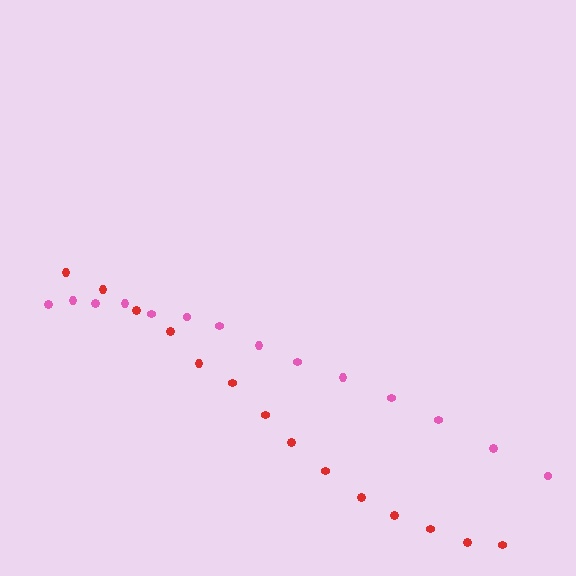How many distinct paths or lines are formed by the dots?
There are 2 distinct paths.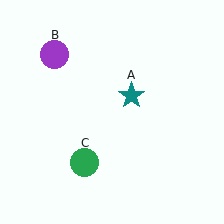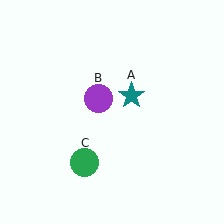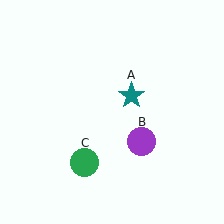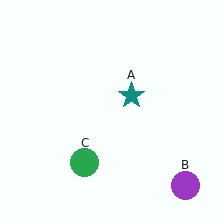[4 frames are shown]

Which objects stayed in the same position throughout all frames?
Teal star (object A) and green circle (object C) remained stationary.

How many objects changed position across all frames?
1 object changed position: purple circle (object B).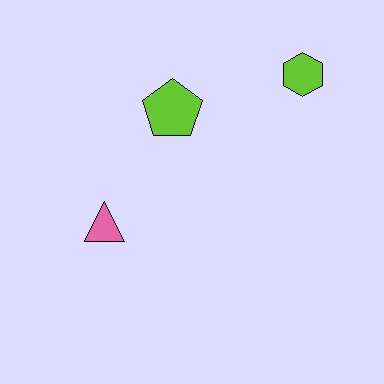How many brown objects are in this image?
There are no brown objects.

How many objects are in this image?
There are 3 objects.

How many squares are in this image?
There are no squares.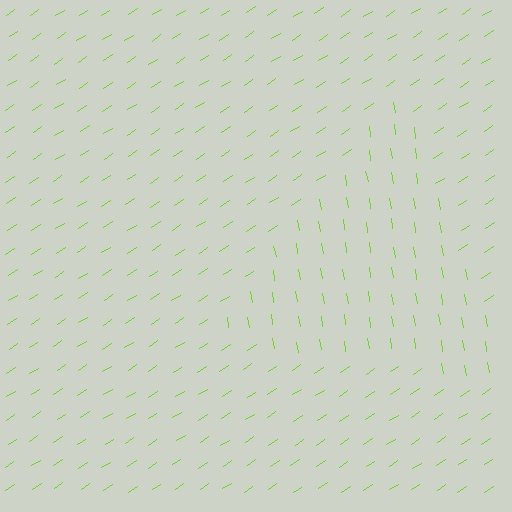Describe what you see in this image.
The image is filled with small lime line segments. A triangle region in the image has lines oriented differently from the surrounding lines, creating a visible texture boundary.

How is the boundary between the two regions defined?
The boundary is defined purely by a change in line orientation (approximately 65 degrees difference). All lines are the same color and thickness.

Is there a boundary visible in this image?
Yes, there is a texture boundary formed by a change in line orientation.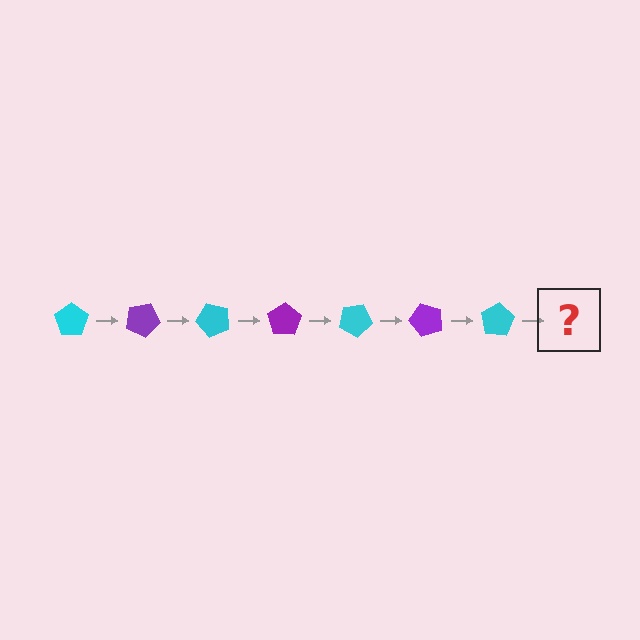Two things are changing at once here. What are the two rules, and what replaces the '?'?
The two rules are that it rotates 25 degrees each step and the color cycles through cyan and purple. The '?' should be a purple pentagon, rotated 175 degrees from the start.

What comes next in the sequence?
The next element should be a purple pentagon, rotated 175 degrees from the start.